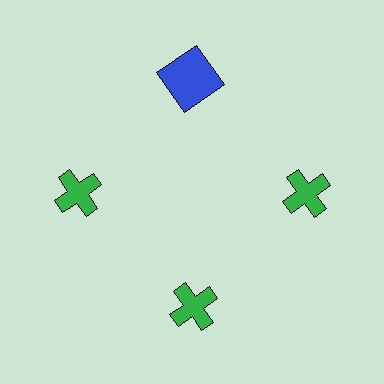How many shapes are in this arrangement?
There are 4 shapes arranged in a ring pattern.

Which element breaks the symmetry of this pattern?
The blue square at roughly the 12 o'clock position breaks the symmetry. All other shapes are green crosses.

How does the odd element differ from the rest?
It differs in both color (blue instead of green) and shape (square instead of cross).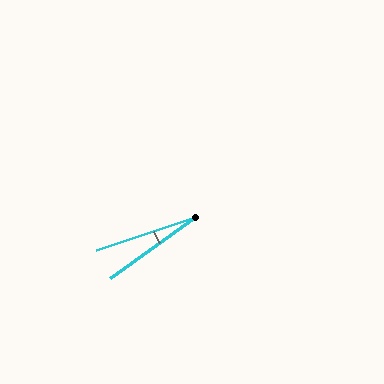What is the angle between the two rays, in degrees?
Approximately 17 degrees.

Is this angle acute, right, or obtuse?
It is acute.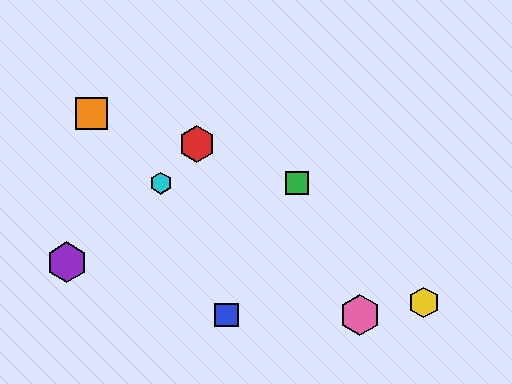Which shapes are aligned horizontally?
The green square, the cyan hexagon are aligned horizontally.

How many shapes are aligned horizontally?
2 shapes (the green square, the cyan hexagon) are aligned horizontally.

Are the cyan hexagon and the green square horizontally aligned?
Yes, both are at y≈183.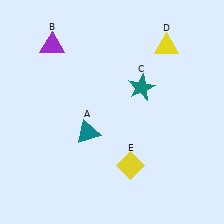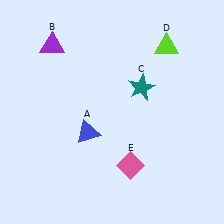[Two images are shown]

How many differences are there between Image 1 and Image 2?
There are 3 differences between the two images.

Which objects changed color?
A changed from teal to blue. D changed from yellow to lime. E changed from yellow to pink.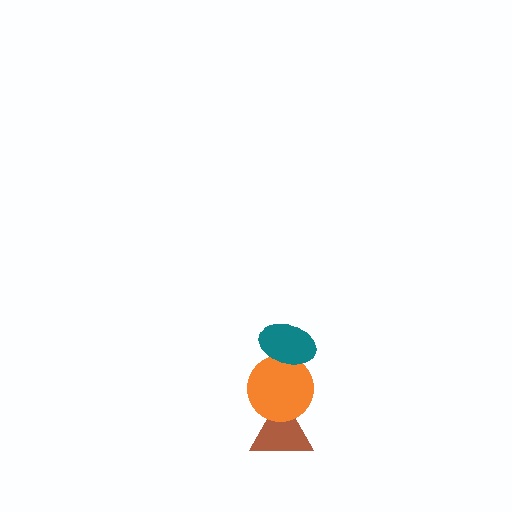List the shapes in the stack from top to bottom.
From top to bottom: the teal ellipse, the orange circle, the brown triangle.